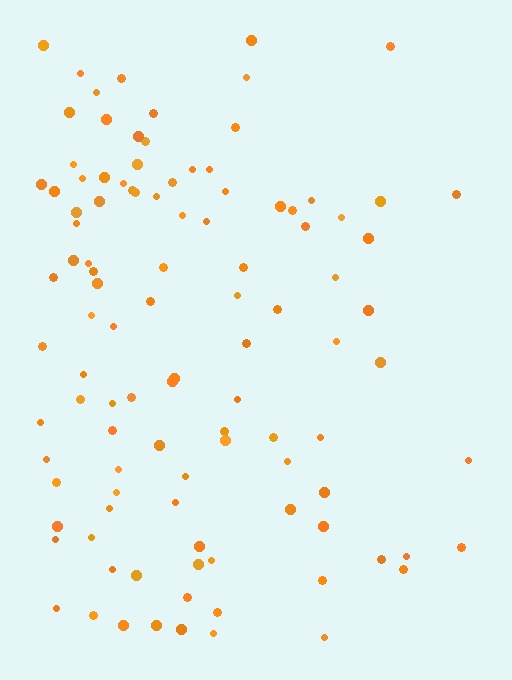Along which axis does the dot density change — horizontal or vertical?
Horizontal.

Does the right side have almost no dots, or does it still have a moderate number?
Still a moderate number, just noticeably fewer than the left.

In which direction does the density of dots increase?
From right to left, with the left side densest.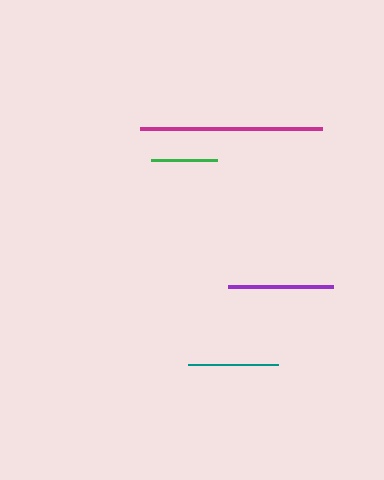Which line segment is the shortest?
The green line is the shortest at approximately 65 pixels.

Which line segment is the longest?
The magenta line is the longest at approximately 182 pixels.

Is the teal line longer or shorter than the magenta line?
The magenta line is longer than the teal line.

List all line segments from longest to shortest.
From longest to shortest: magenta, purple, teal, green.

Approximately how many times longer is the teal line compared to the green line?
The teal line is approximately 1.4 times the length of the green line.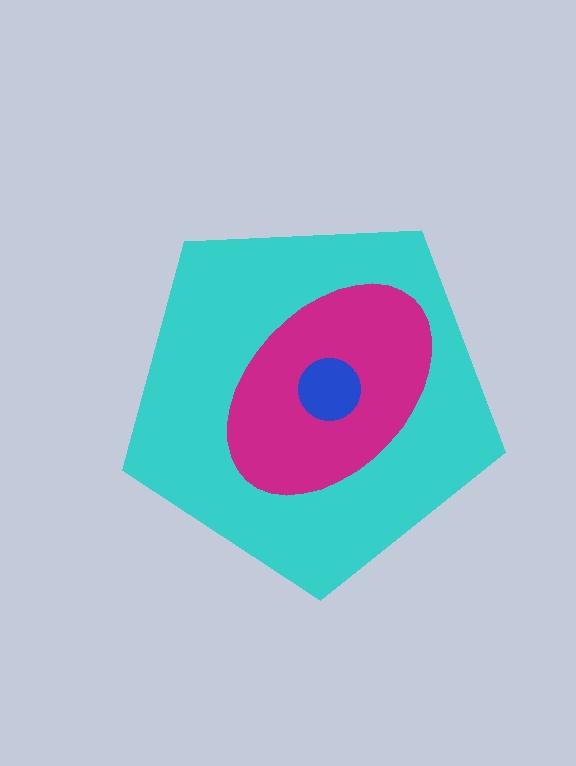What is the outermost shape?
The cyan pentagon.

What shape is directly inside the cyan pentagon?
The magenta ellipse.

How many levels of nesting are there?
3.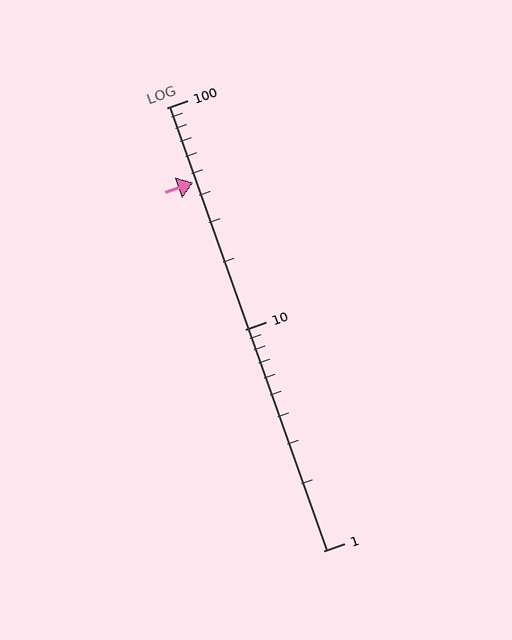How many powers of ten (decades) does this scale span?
The scale spans 2 decades, from 1 to 100.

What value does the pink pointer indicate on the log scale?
The pointer indicates approximately 46.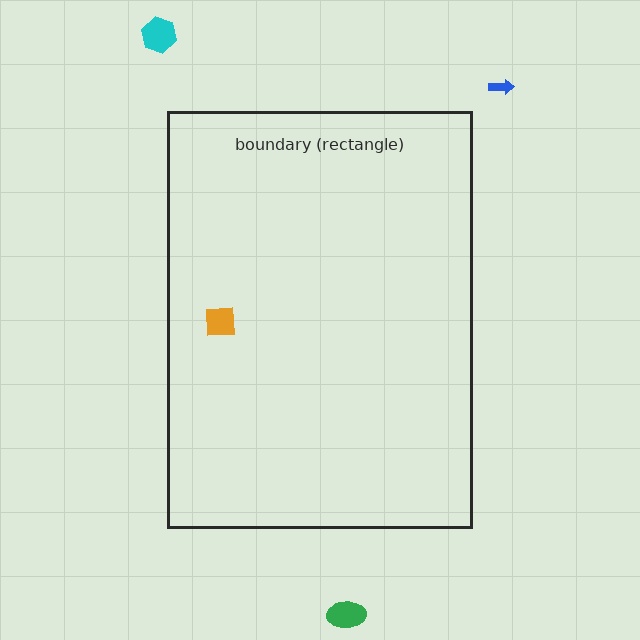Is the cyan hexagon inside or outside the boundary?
Outside.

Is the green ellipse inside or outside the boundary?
Outside.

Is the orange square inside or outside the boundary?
Inside.